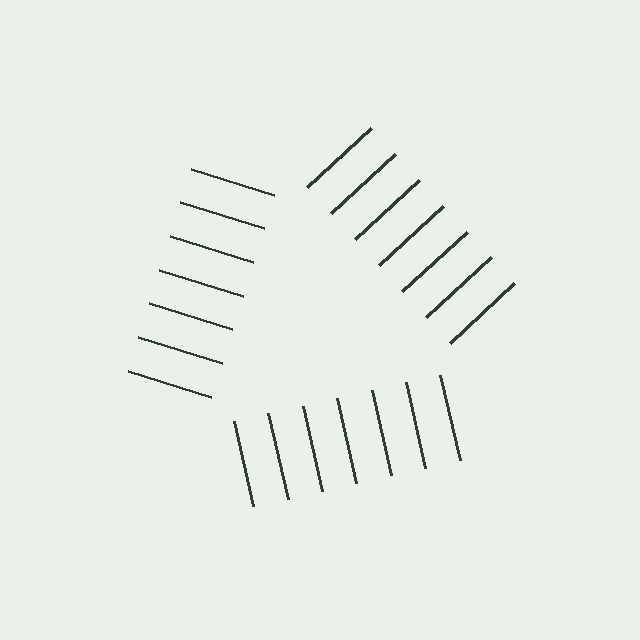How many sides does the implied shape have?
3 sides — the line-ends trace a triangle.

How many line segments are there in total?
21 — 7 along each of the 3 edges.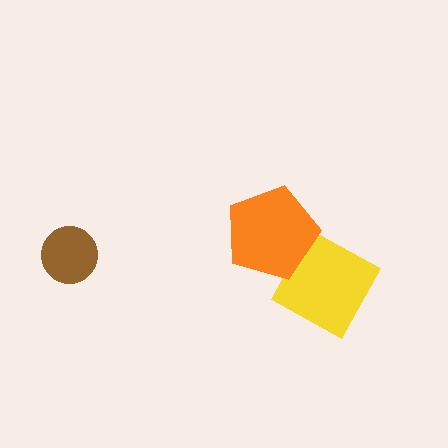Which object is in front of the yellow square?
The orange pentagon is in front of the yellow square.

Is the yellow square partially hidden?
Yes, it is partially covered by another shape.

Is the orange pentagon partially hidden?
No, no other shape covers it.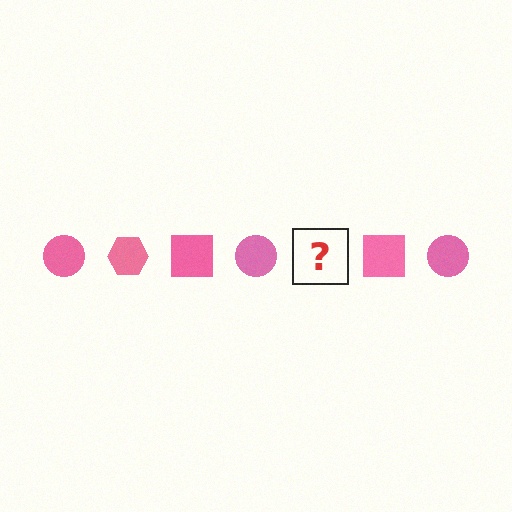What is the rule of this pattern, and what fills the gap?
The rule is that the pattern cycles through circle, hexagon, square shapes in pink. The gap should be filled with a pink hexagon.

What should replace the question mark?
The question mark should be replaced with a pink hexagon.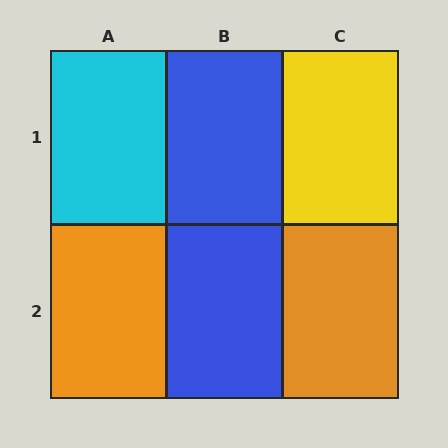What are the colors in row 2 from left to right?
Orange, blue, orange.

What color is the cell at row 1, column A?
Cyan.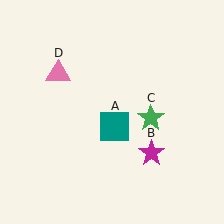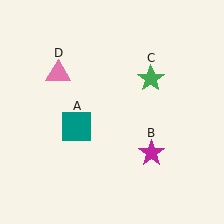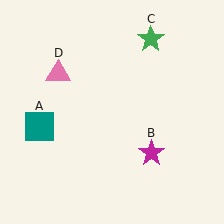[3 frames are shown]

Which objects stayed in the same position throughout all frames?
Magenta star (object B) and pink triangle (object D) remained stationary.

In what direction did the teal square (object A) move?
The teal square (object A) moved left.